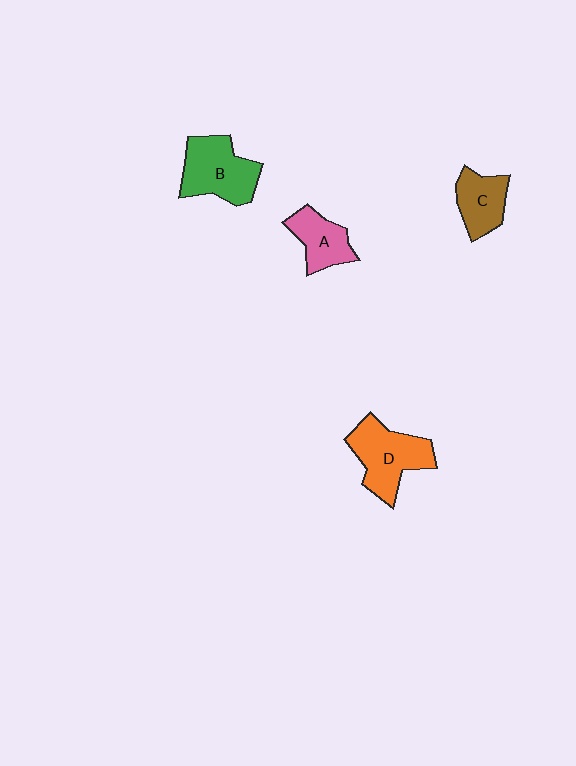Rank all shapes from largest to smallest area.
From largest to smallest: D (orange), B (green), C (brown), A (pink).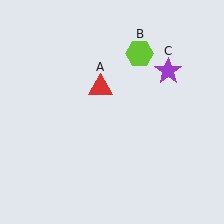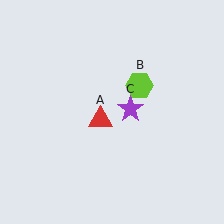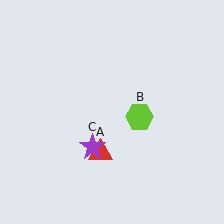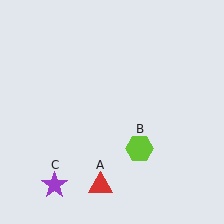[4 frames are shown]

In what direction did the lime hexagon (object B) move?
The lime hexagon (object B) moved down.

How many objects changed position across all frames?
3 objects changed position: red triangle (object A), lime hexagon (object B), purple star (object C).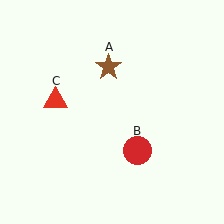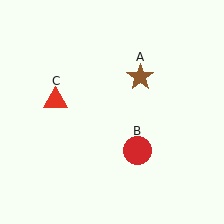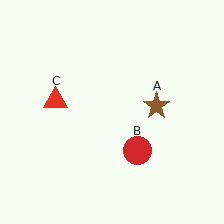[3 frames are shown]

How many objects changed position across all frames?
1 object changed position: brown star (object A).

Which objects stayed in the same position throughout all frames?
Red circle (object B) and red triangle (object C) remained stationary.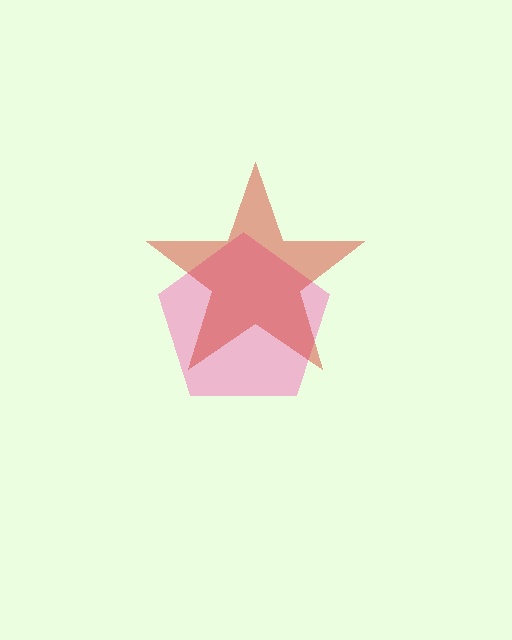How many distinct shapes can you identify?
There are 2 distinct shapes: a pink pentagon, a red star.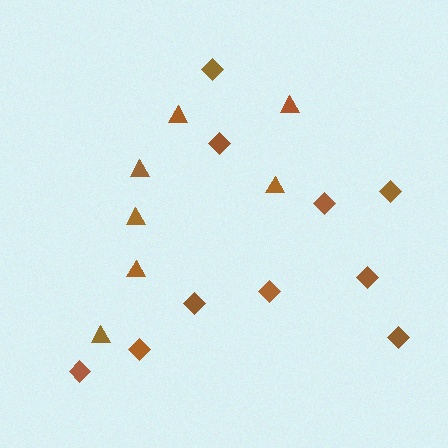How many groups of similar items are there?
There are 2 groups: one group of diamonds (10) and one group of triangles (7).